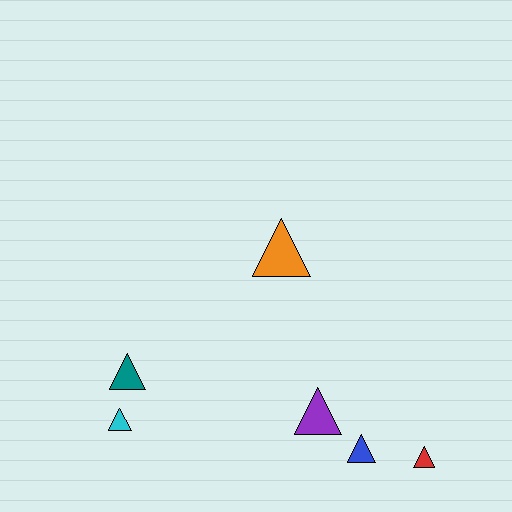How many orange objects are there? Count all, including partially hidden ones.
There is 1 orange object.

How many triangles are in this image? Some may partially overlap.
There are 6 triangles.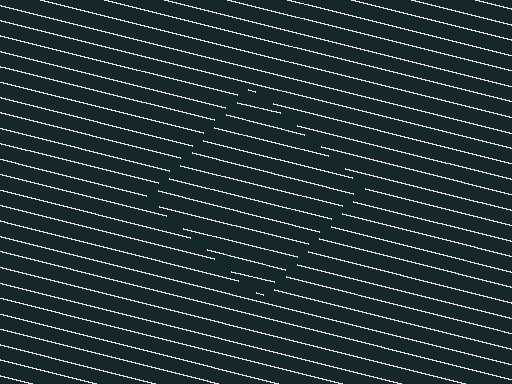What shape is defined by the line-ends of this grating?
An illusory square. The interior of the shape contains the same grating, shifted by half a period — the contour is defined by the phase discontinuity where line-ends from the inner and outer gratings abut.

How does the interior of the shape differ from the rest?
The interior of the shape contains the same grating, shifted by half a period — the contour is defined by the phase discontinuity where line-ends from the inner and outer gratings abut.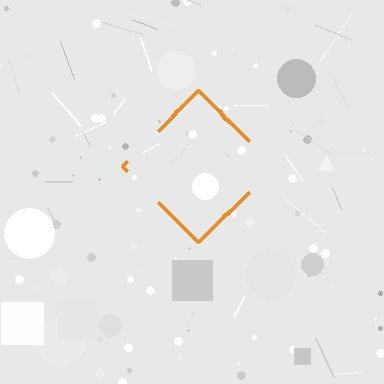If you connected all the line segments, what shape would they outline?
They would outline a diamond.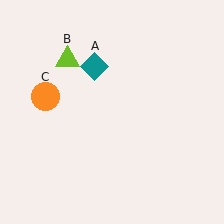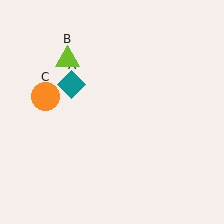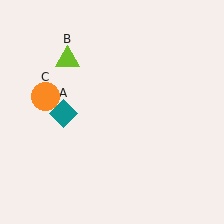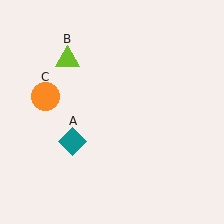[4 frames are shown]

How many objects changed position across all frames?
1 object changed position: teal diamond (object A).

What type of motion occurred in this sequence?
The teal diamond (object A) rotated counterclockwise around the center of the scene.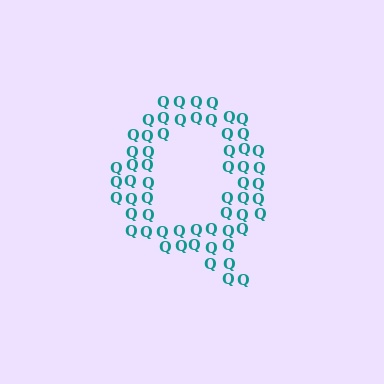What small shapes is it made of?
It is made of small letter Q's.